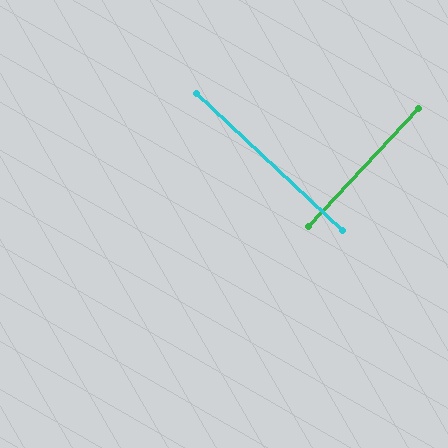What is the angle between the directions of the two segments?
Approximately 90 degrees.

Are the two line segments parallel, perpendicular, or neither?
Perpendicular — they meet at approximately 90°.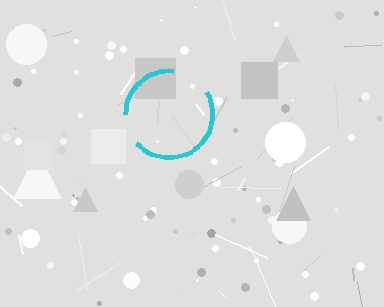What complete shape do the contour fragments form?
The contour fragments form a circle.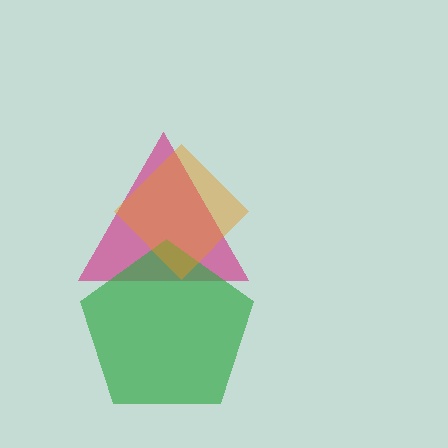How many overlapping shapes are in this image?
There are 3 overlapping shapes in the image.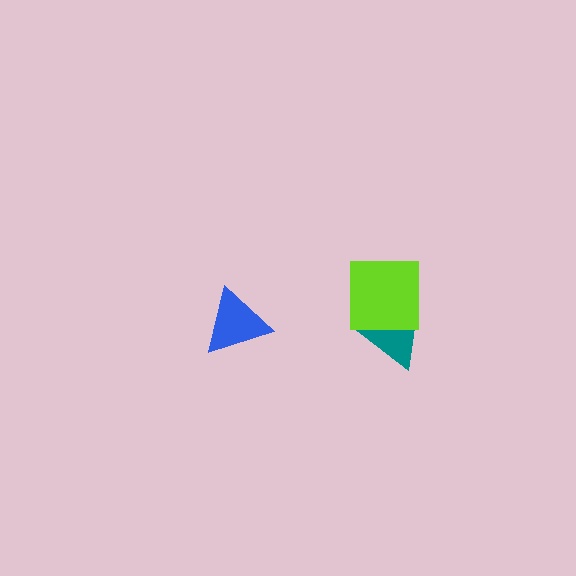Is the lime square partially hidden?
No, no other shape covers it.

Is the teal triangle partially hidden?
Yes, it is partially covered by another shape.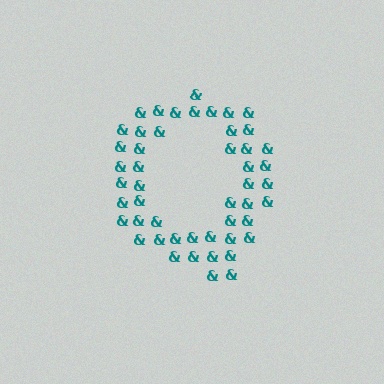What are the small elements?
The small elements are ampersands.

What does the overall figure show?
The overall figure shows the letter Q.